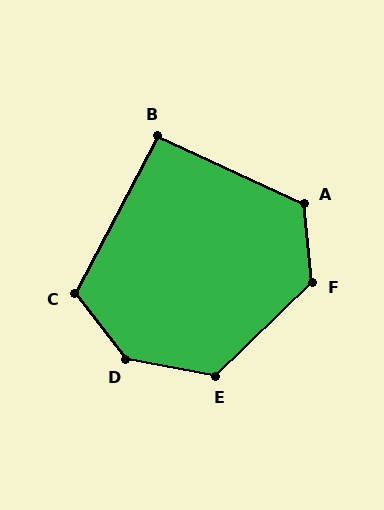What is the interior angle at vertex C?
Approximately 114 degrees (obtuse).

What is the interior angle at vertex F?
Approximately 128 degrees (obtuse).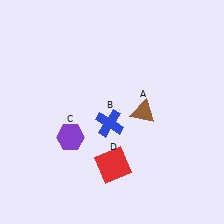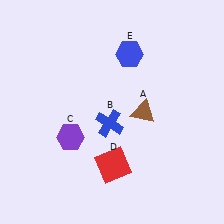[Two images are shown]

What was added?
A blue hexagon (E) was added in Image 2.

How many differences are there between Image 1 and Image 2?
There is 1 difference between the two images.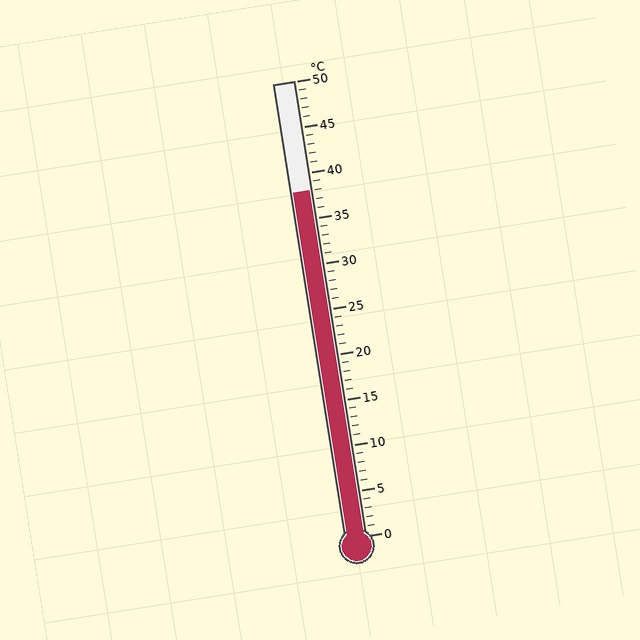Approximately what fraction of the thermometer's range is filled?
The thermometer is filled to approximately 75% of its range.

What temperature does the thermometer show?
The thermometer shows approximately 38°C.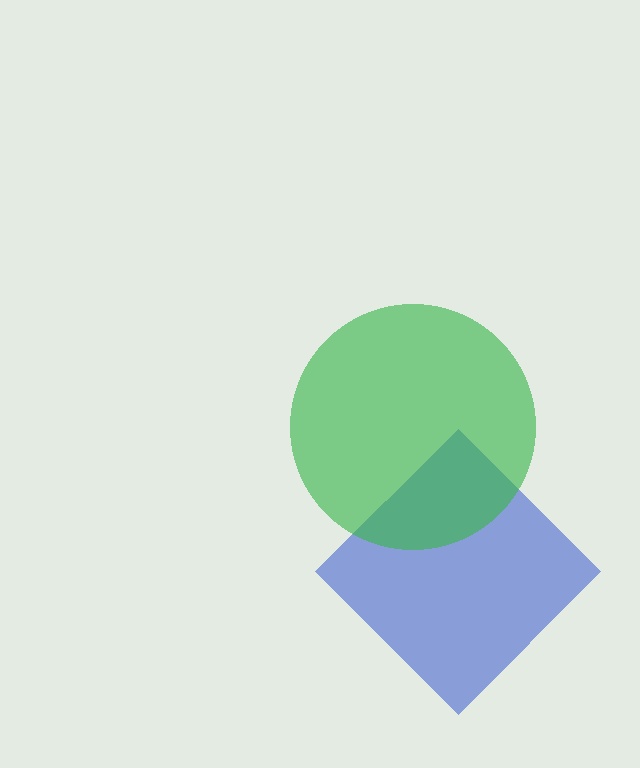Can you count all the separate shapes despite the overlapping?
Yes, there are 2 separate shapes.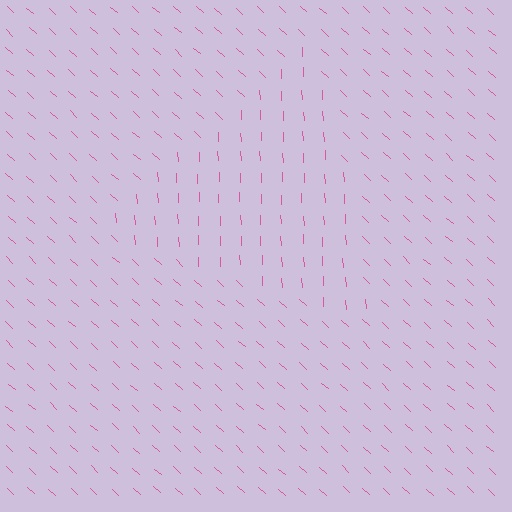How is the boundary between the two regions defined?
The boundary is defined purely by a change in line orientation (approximately 45 degrees difference). All lines are the same color and thickness.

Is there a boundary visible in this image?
Yes, there is a texture boundary formed by a change in line orientation.